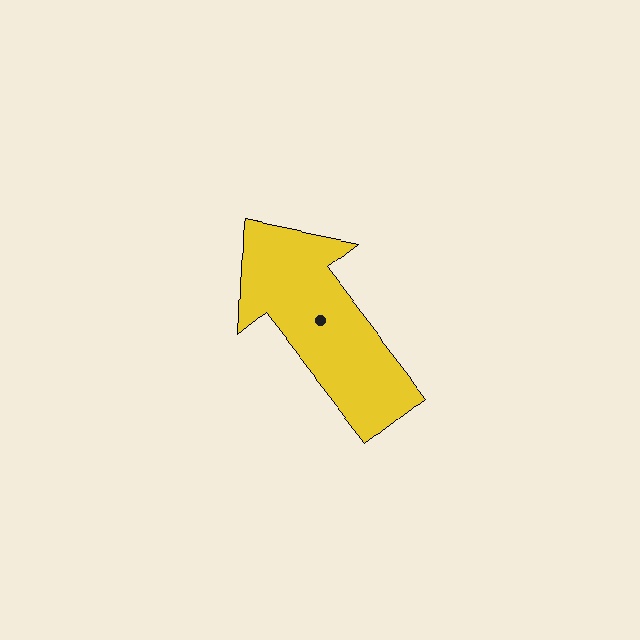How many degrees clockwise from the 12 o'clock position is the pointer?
Approximately 322 degrees.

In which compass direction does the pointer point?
Northwest.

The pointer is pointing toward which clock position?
Roughly 11 o'clock.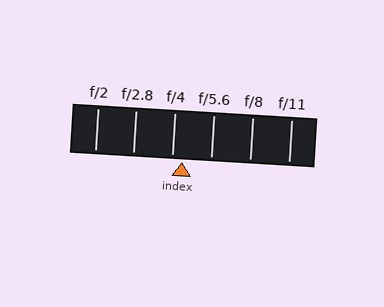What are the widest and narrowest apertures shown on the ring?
The widest aperture shown is f/2 and the narrowest is f/11.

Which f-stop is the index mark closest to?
The index mark is closest to f/4.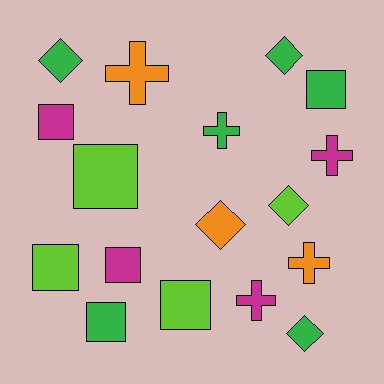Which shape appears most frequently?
Square, with 7 objects.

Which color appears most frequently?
Green, with 6 objects.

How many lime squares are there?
There are 3 lime squares.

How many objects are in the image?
There are 17 objects.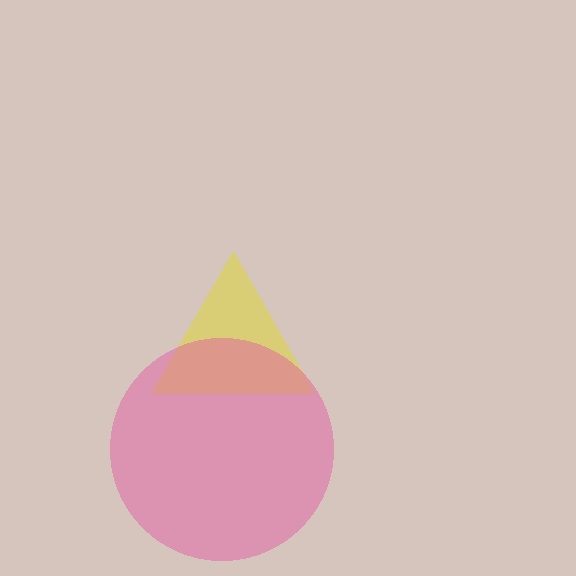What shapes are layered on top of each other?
The layered shapes are: a yellow triangle, a pink circle.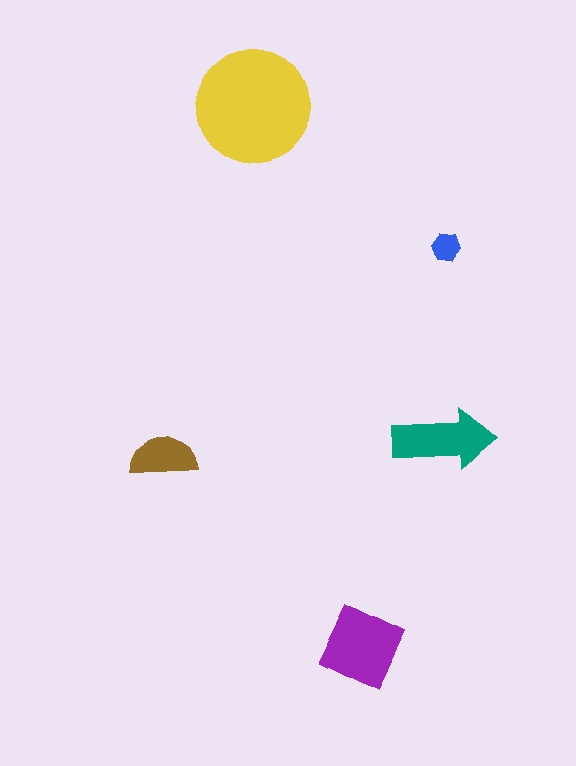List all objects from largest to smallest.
The yellow circle, the purple square, the teal arrow, the brown semicircle, the blue hexagon.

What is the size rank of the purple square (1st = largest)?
2nd.